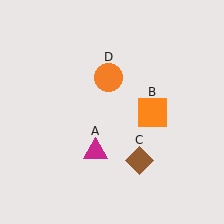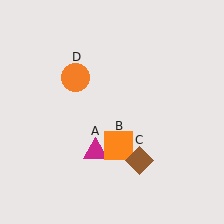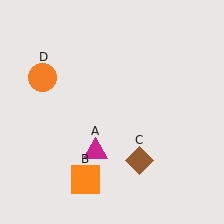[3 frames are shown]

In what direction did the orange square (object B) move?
The orange square (object B) moved down and to the left.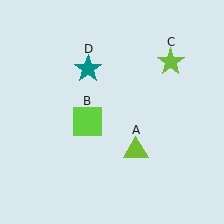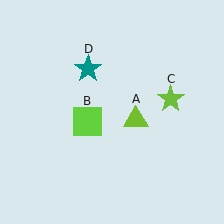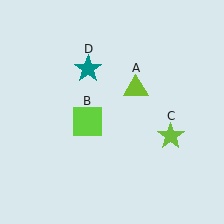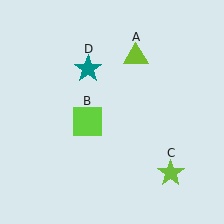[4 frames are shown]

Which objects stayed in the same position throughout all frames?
Lime square (object B) and teal star (object D) remained stationary.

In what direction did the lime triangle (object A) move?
The lime triangle (object A) moved up.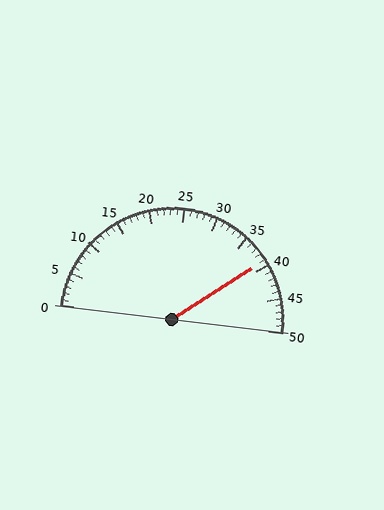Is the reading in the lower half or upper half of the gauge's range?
The reading is in the upper half of the range (0 to 50).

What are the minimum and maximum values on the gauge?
The gauge ranges from 0 to 50.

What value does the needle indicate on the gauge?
The needle indicates approximately 39.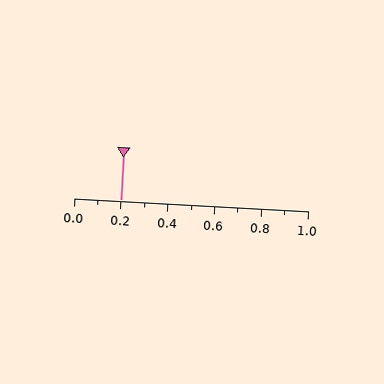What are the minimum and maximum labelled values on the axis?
The axis runs from 0.0 to 1.0.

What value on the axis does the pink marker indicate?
The marker indicates approximately 0.2.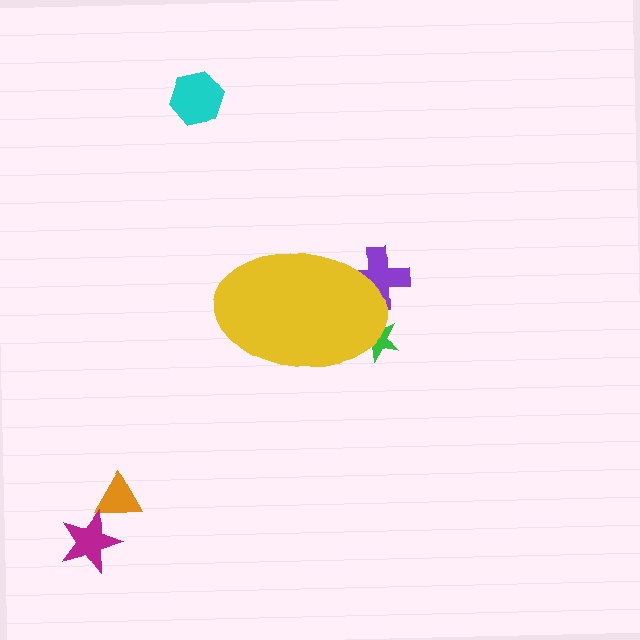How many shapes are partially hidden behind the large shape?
2 shapes are partially hidden.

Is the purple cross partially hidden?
Yes, the purple cross is partially hidden behind the yellow ellipse.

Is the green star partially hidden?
Yes, the green star is partially hidden behind the yellow ellipse.